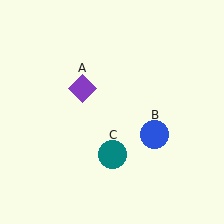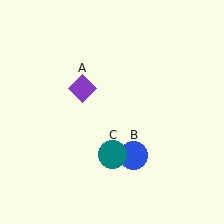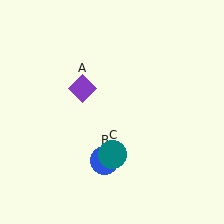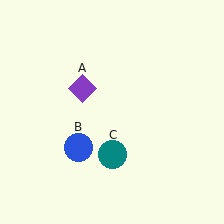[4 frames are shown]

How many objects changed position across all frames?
1 object changed position: blue circle (object B).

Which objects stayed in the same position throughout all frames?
Purple diamond (object A) and teal circle (object C) remained stationary.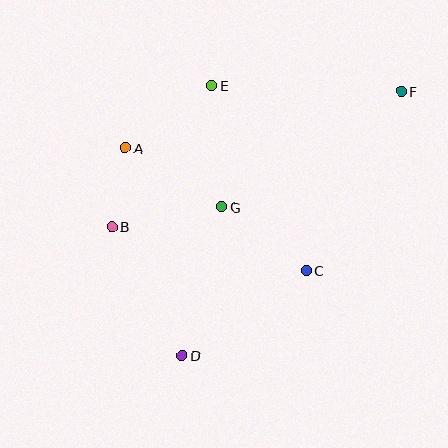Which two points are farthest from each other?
Points D and F are farthest from each other.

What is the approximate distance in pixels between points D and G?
The distance between D and G is approximately 154 pixels.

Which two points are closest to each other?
Points A and B are closest to each other.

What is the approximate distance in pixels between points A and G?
The distance between A and G is approximately 113 pixels.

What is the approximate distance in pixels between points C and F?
The distance between C and F is approximately 203 pixels.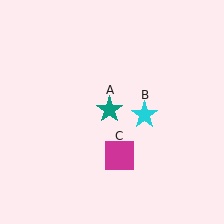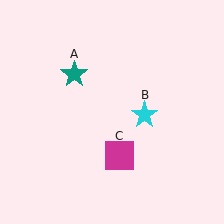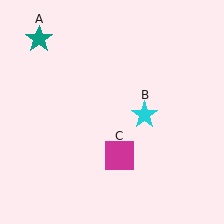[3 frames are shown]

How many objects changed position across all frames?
1 object changed position: teal star (object A).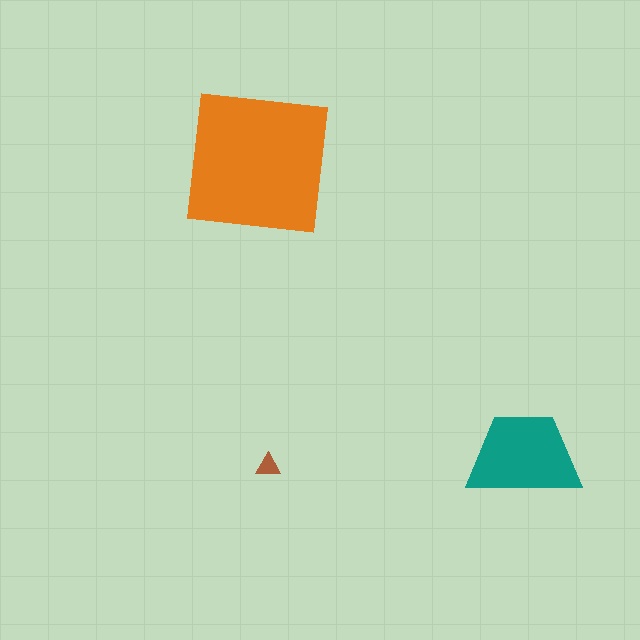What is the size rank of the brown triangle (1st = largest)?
3rd.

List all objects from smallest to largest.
The brown triangle, the teal trapezoid, the orange square.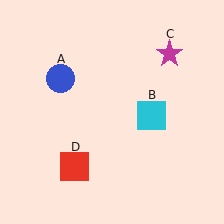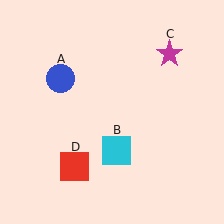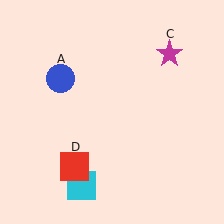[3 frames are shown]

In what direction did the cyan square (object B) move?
The cyan square (object B) moved down and to the left.